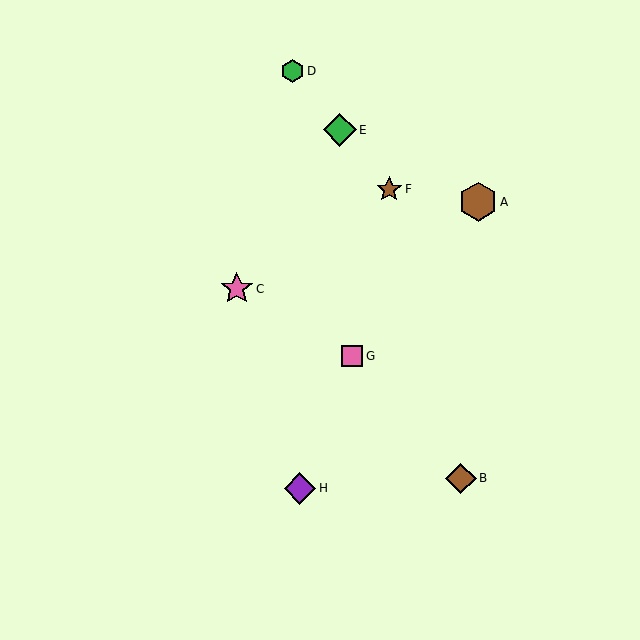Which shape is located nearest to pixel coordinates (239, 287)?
The pink star (labeled C) at (237, 289) is nearest to that location.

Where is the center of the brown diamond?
The center of the brown diamond is at (461, 479).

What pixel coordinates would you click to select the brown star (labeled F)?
Click at (389, 189) to select the brown star F.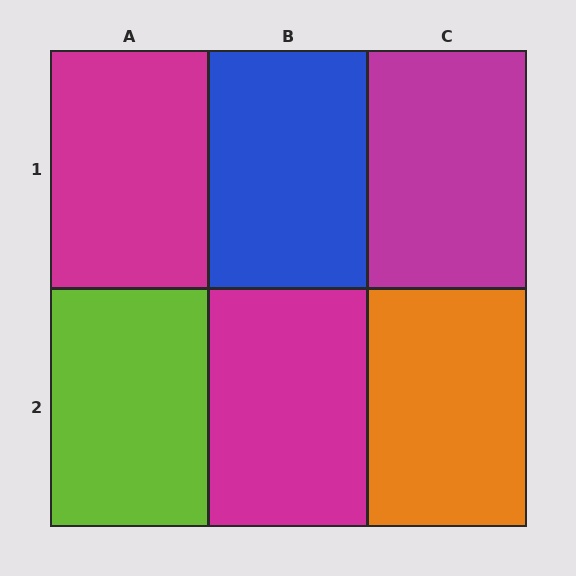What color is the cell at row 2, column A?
Lime.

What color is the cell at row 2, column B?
Magenta.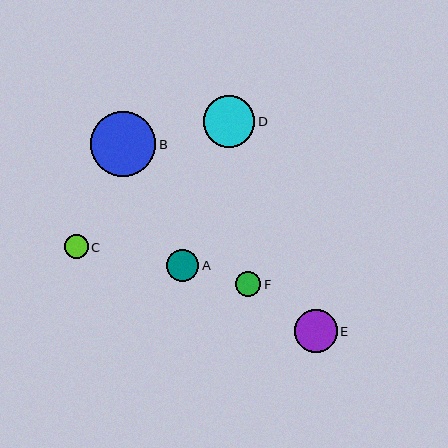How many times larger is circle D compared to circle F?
Circle D is approximately 2.0 times the size of circle F.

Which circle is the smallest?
Circle C is the smallest with a size of approximately 24 pixels.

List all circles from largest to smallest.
From largest to smallest: B, D, E, A, F, C.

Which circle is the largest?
Circle B is the largest with a size of approximately 66 pixels.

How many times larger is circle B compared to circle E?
Circle B is approximately 1.5 times the size of circle E.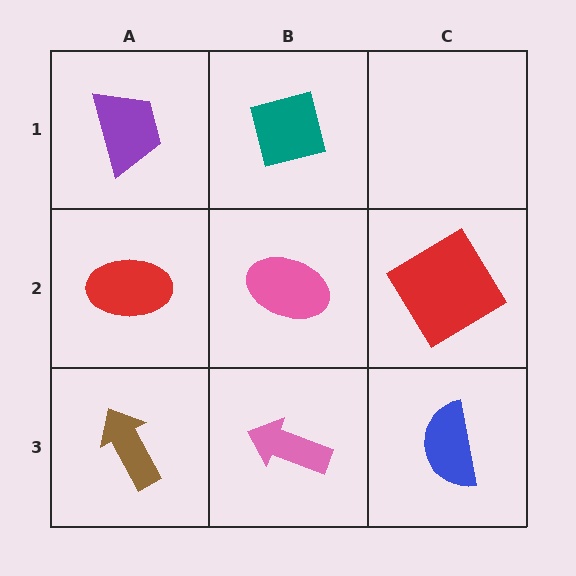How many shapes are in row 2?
3 shapes.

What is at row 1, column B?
A teal square.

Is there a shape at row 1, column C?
No, that cell is empty.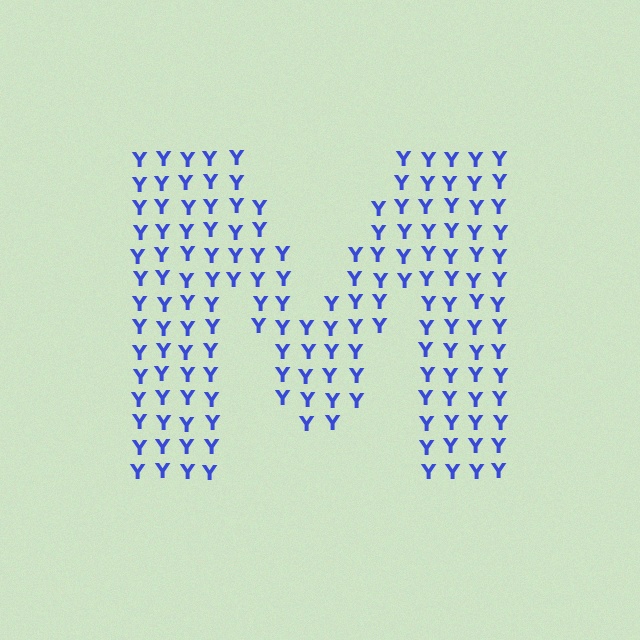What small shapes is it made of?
It is made of small letter Y's.